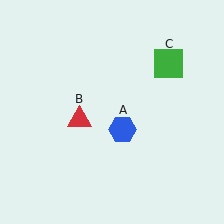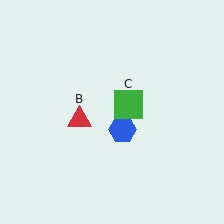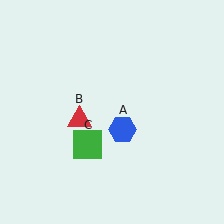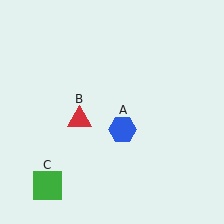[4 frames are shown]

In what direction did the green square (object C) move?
The green square (object C) moved down and to the left.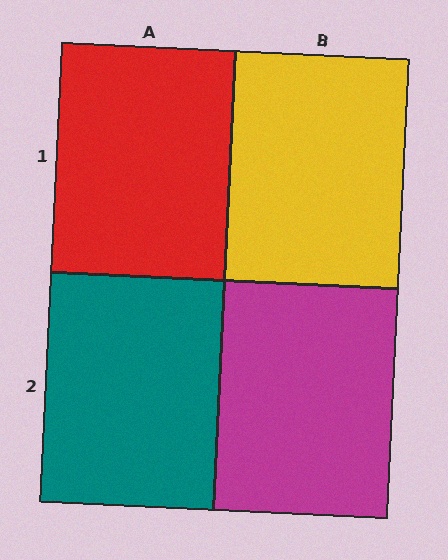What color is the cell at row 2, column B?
Magenta.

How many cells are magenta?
1 cell is magenta.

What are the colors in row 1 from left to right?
Red, yellow.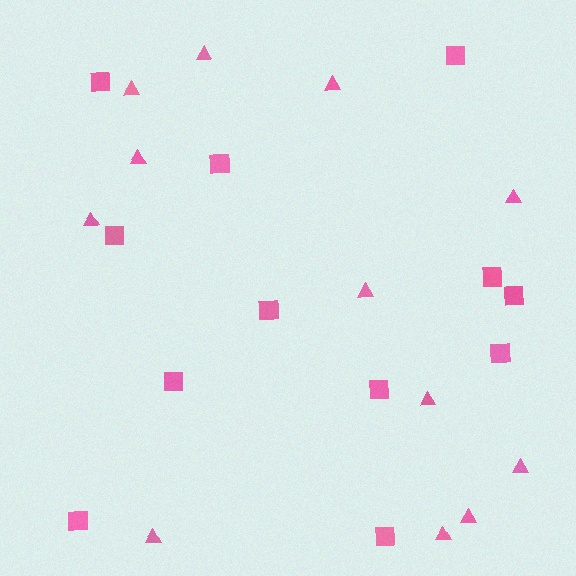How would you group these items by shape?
There are 2 groups: one group of squares (12) and one group of triangles (12).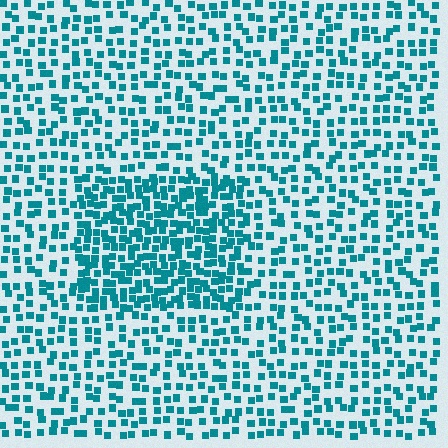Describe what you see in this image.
The image contains small teal elements arranged at two different densities. A rectangle-shaped region is visible where the elements are more densely packed than the surrounding area.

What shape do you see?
I see a rectangle.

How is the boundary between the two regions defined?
The boundary is defined by a change in element density (approximately 1.9x ratio). All elements are the same color, size, and shape.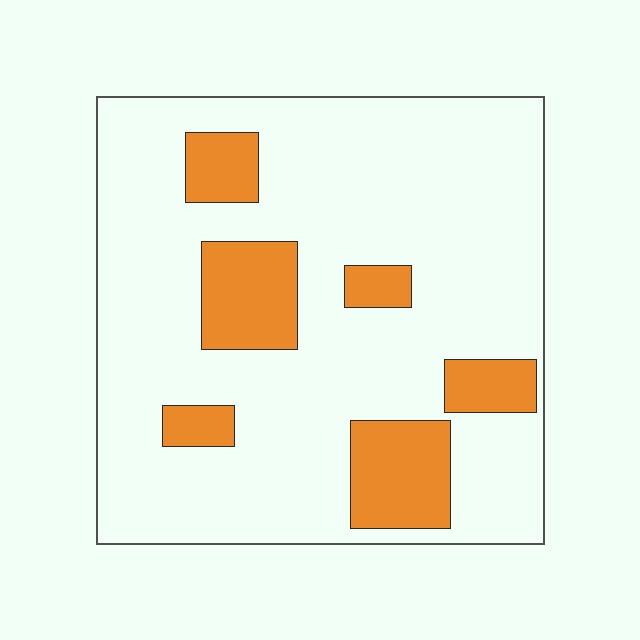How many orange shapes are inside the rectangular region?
6.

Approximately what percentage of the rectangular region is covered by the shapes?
Approximately 20%.